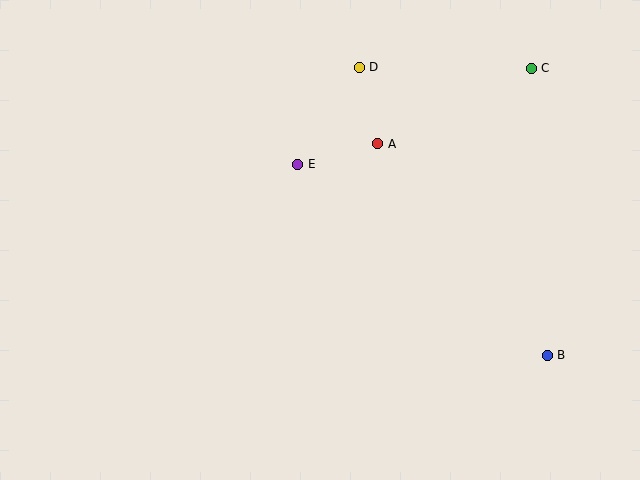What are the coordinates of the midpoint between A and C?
The midpoint between A and C is at (455, 106).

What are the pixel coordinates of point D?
Point D is at (359, 67).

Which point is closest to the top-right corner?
Point C is closest to the top-right corner.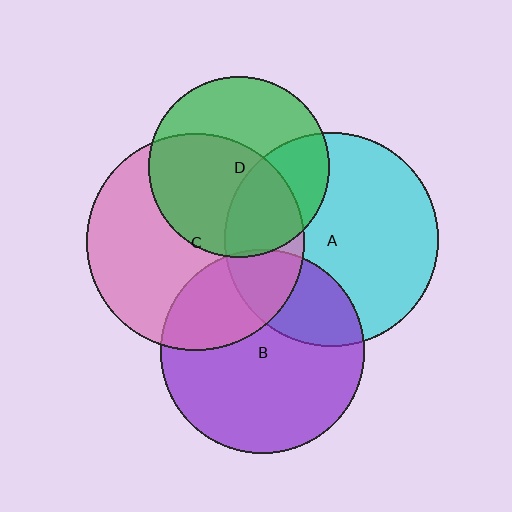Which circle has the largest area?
Circle C (pink).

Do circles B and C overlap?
Yes.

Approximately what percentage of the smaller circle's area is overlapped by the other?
Approximately 30%.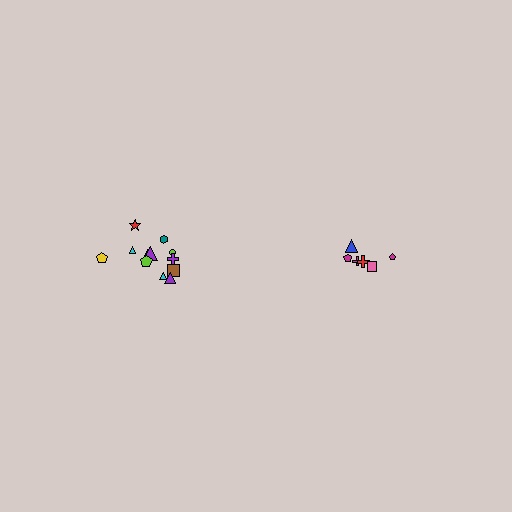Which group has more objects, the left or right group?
The left group.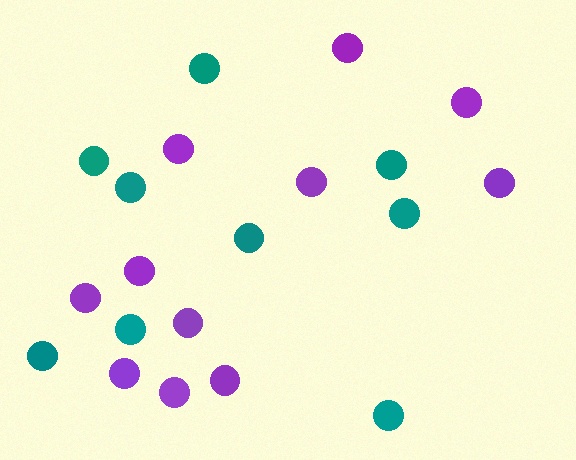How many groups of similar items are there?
There are 2 groups: one group of purple circles (11) and one group of teal circles (9).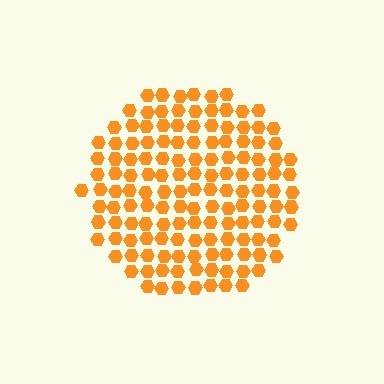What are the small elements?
The small elements are hexagons.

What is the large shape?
The large shape is a circle.